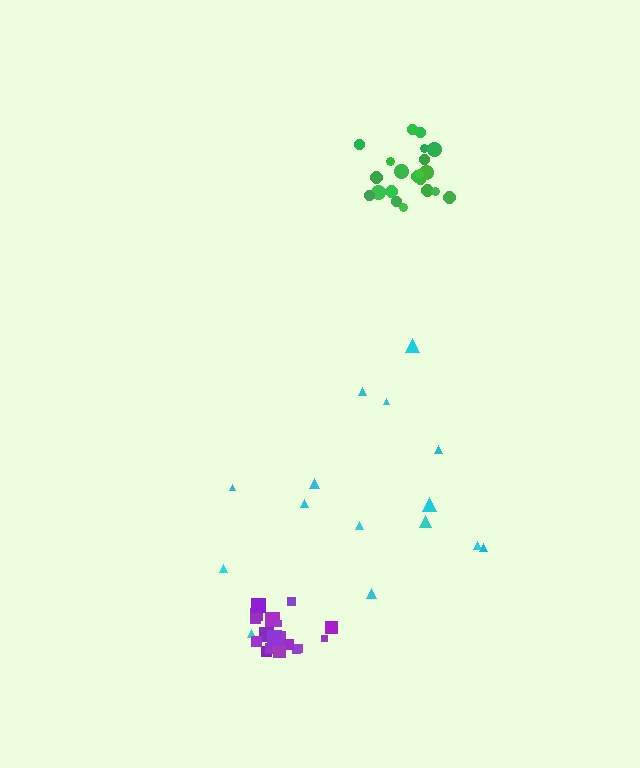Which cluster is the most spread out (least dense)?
Cyan.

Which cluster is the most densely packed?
Green.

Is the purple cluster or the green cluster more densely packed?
Green.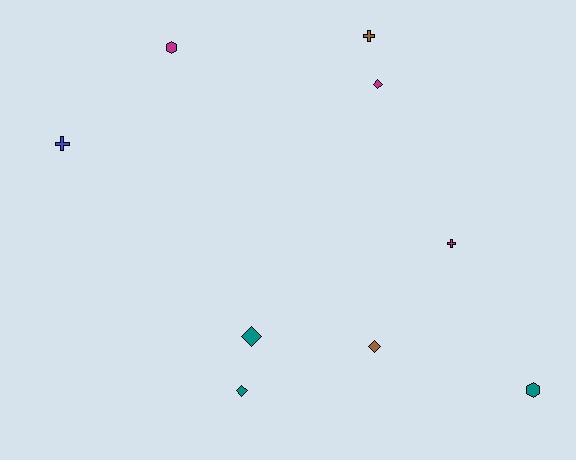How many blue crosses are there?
There is 1 blue cross.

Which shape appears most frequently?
Diamond, with 4 objects.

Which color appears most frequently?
Magenta, with 3 objects.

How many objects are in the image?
There are 9 objects.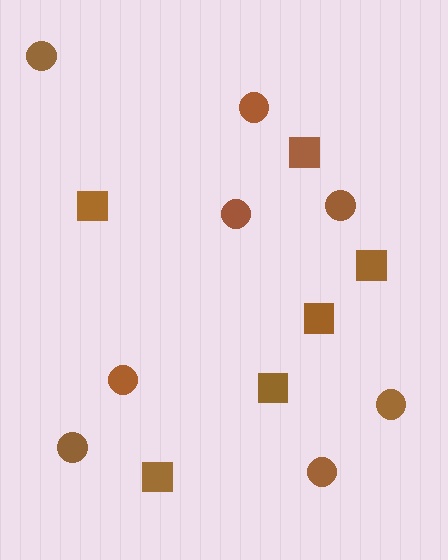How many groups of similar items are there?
There are 2 groups: one group of circles (8) and one group of squares (6).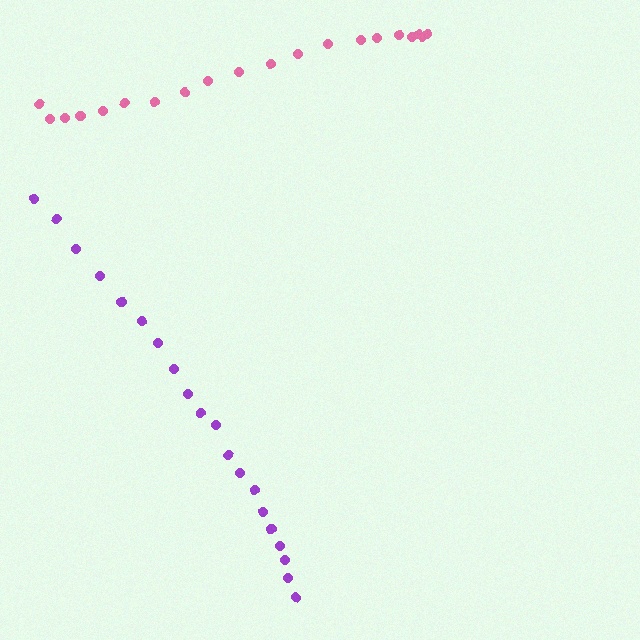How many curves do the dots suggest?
There are 2 distinct paths.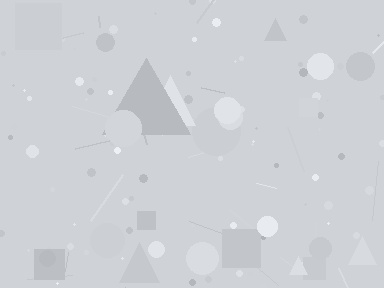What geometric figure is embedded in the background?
A triangle is embedded in the background.